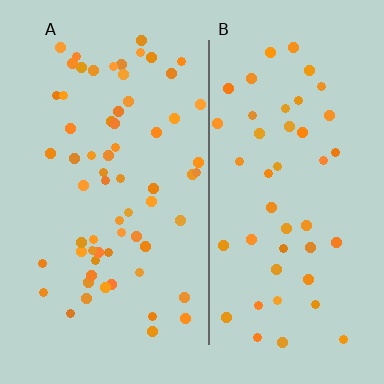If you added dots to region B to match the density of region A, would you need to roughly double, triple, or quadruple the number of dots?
Approximately double.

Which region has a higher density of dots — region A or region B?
A (the left).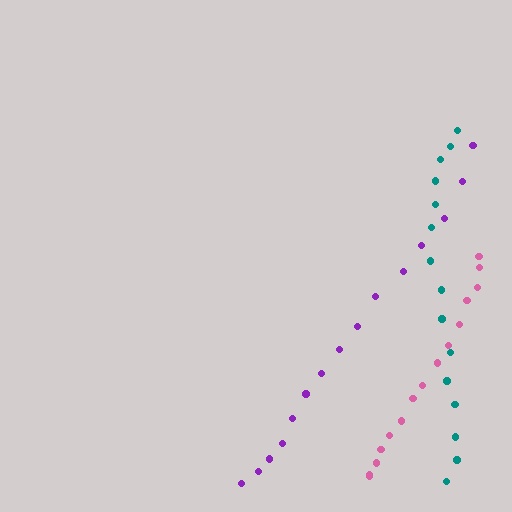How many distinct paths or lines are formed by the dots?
There are 3 distinct paths.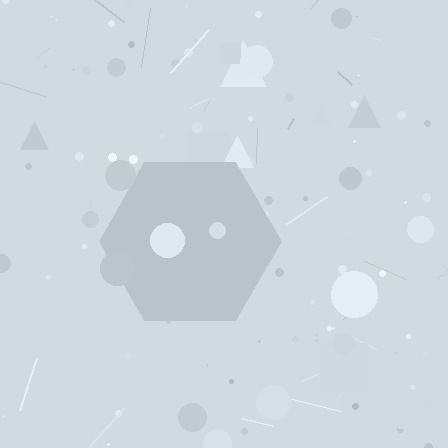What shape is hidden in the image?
A hexagon is hidden in the image.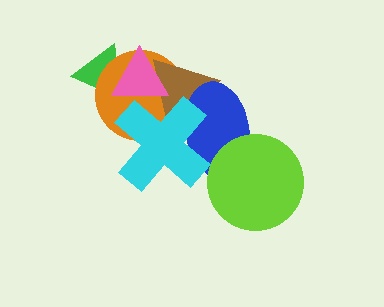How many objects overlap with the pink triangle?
4 objects overlap with the pink triangle.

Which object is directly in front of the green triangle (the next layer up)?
The orange circle is directly in front of the green triangle.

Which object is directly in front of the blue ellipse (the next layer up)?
The lime circle is directly in front of the blue ellipse.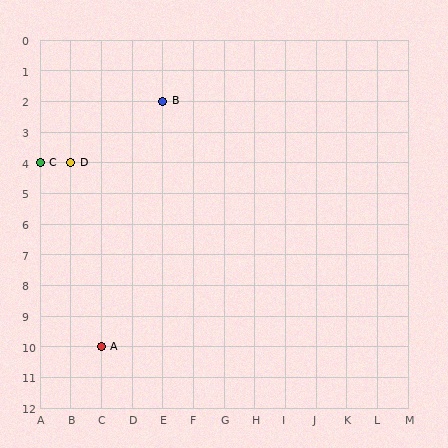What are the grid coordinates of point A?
Point A is at grid coordinates (C, 10).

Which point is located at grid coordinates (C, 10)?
Point A is at (C, 10).